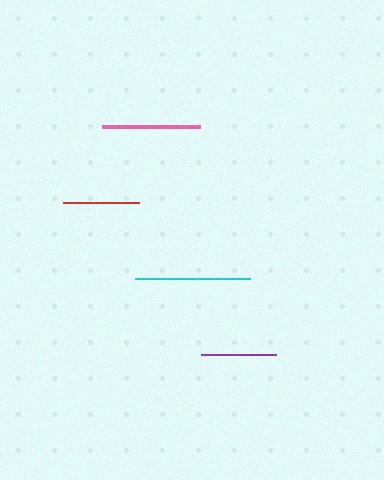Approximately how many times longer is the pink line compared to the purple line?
The pink line is approximately 1.3 times the length of the purple line.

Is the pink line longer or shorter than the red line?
The pink line is longer than the red line.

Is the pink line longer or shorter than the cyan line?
The cyan line is longer than the pink line.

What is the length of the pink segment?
The pink segment is approximately 99 pixels long.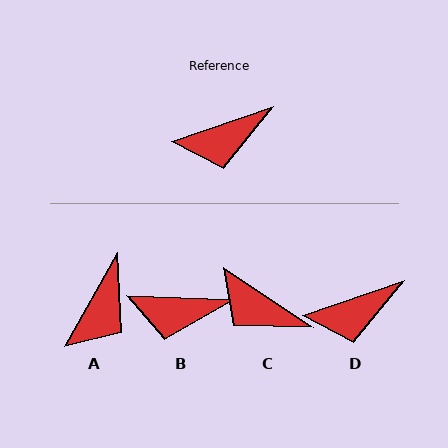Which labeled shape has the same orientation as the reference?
D.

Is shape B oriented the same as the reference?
No, it is off by about 21 degrees.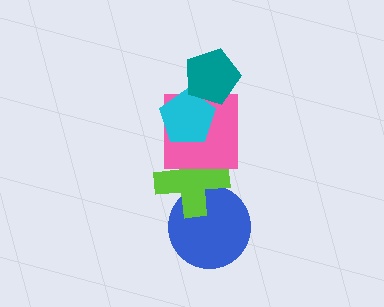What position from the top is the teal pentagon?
The teal pentagon is 1st from the top.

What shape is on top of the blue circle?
The lime cross is on top of the blue circle.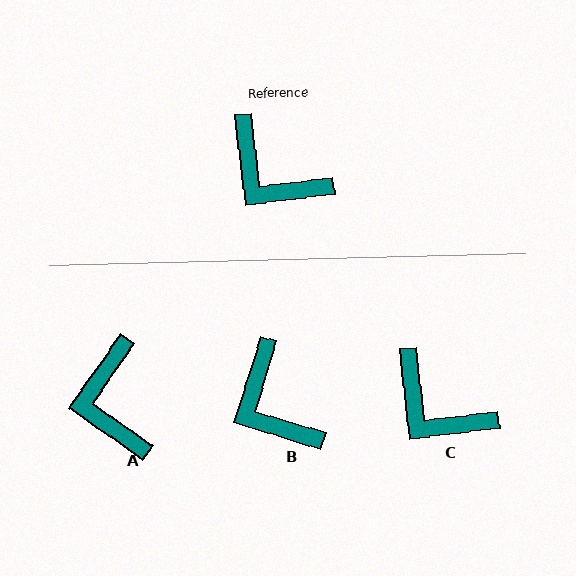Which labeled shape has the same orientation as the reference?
C.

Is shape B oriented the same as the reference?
No, it is off by about 24 degrees.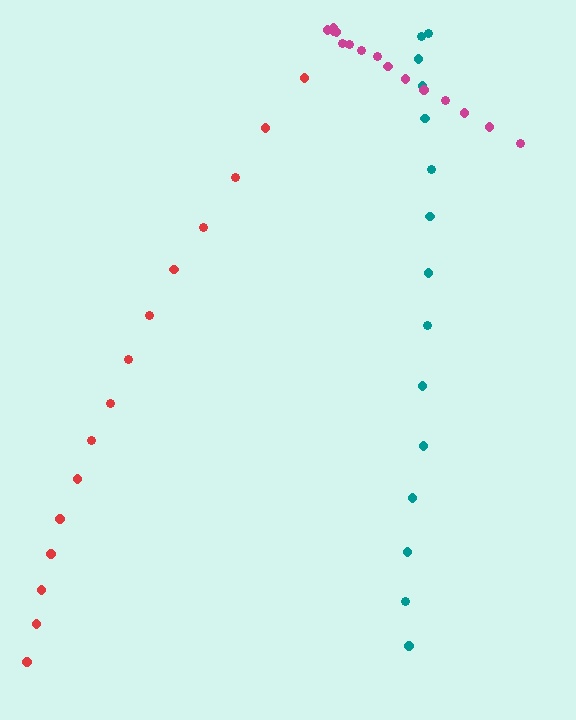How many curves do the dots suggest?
There are 3 distinct paths.